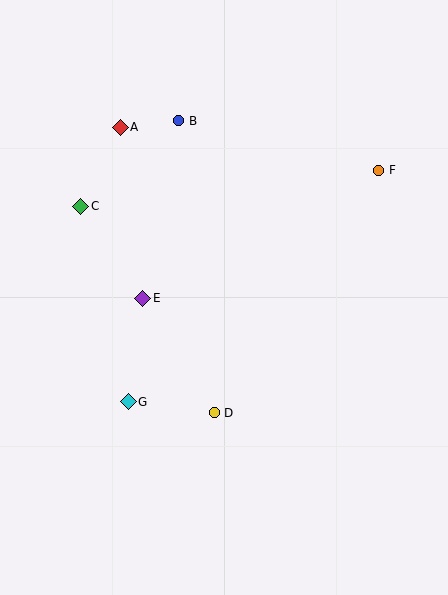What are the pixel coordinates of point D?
Point D is at (214, 413).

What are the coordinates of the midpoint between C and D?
The midpoint between C and D is at (147, 309).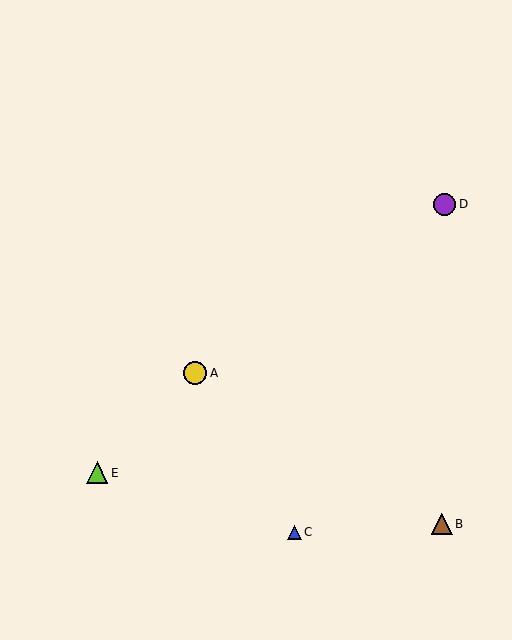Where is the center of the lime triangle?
The center of the lime triangle is at (97, 473).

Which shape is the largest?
The yellow circle (labeled A) is the largest.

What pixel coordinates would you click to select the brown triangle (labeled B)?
Click at (442, 524) to select the brown triangle B.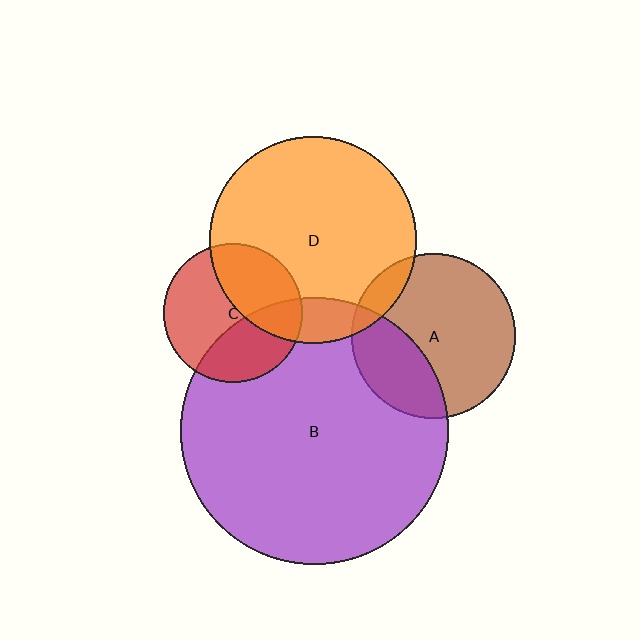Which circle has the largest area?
Circle B (purple).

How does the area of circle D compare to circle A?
Approximately 1.6 times.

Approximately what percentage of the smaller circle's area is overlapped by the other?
Approximately 40%.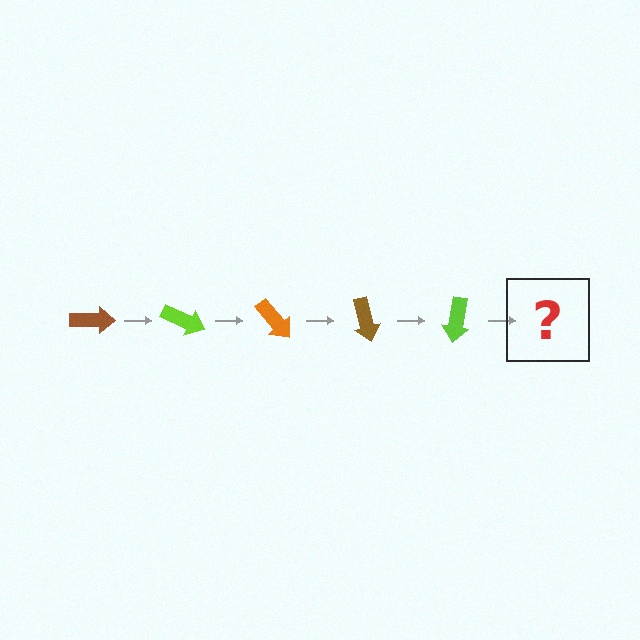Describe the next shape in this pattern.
It should be an orange arrow, rotated 125 degrees from the start.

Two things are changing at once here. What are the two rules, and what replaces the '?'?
The two rules are that it rotates 25 degrees each step and the color cycles through brown, lime, and orange. The '?' should be an orange arrow, rotated 125 degrees from the start.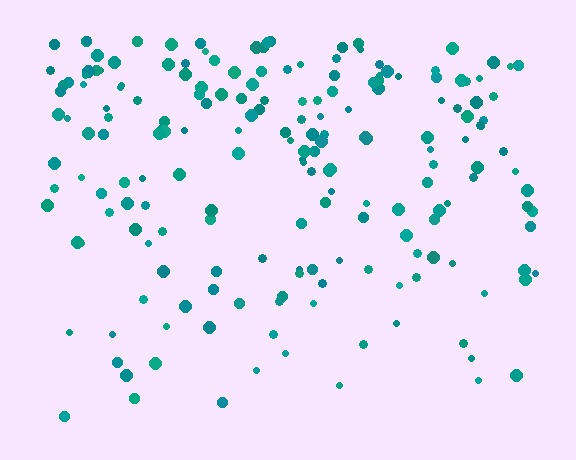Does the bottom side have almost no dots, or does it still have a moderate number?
Still a moderate number, just noticeably fewer than the top.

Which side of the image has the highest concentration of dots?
The top.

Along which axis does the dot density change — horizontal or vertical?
Vertical.